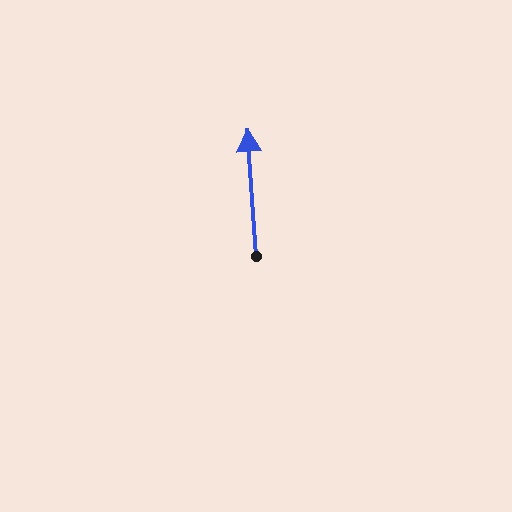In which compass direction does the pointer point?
North.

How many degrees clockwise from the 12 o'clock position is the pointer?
Approximately 356 degrees.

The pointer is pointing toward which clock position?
Roughly 12 o'clock.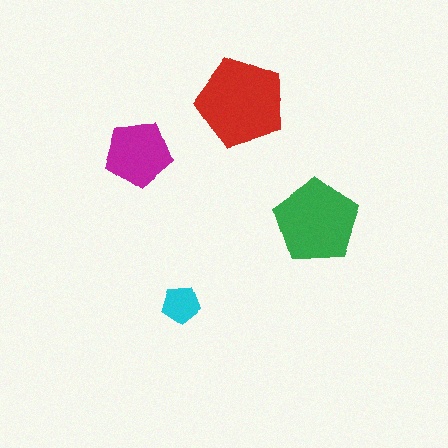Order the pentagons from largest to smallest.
the red one, the green one, the magenta one, the cyan one.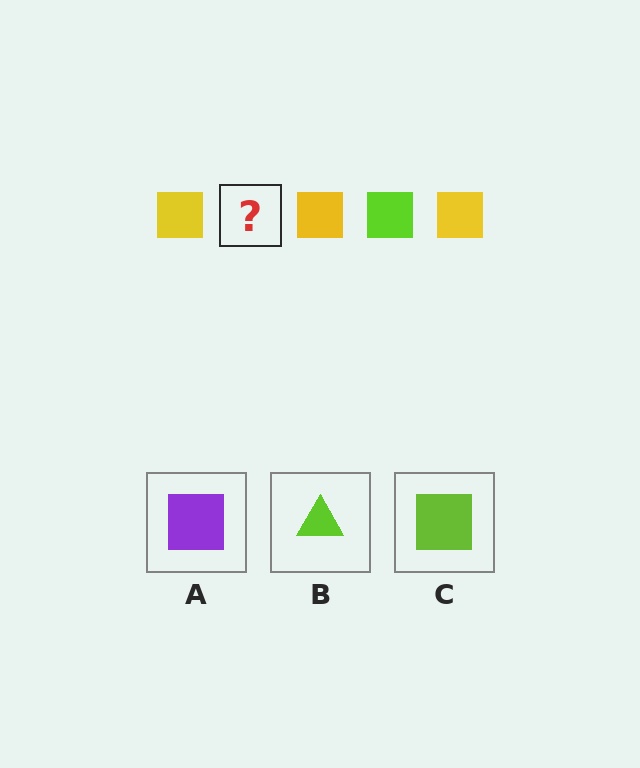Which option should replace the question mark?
Option C.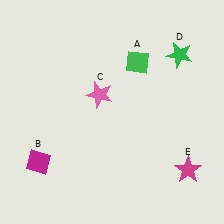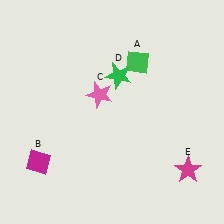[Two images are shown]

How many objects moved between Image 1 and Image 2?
1 object moved between the two images.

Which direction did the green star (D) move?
The green star (D) moved left.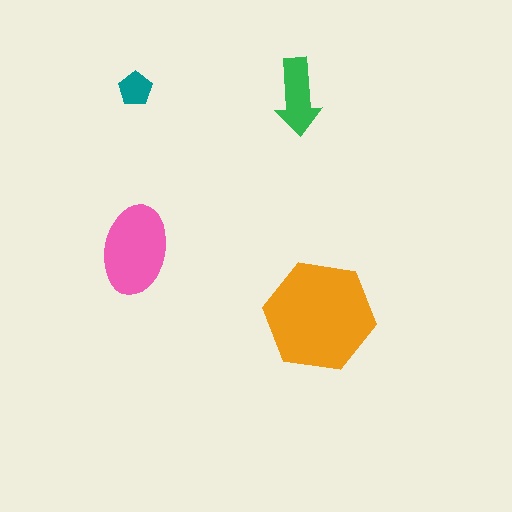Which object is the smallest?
The teal pentagon.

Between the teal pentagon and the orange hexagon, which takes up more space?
The orange hexagon.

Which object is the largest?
The orange hexagon.